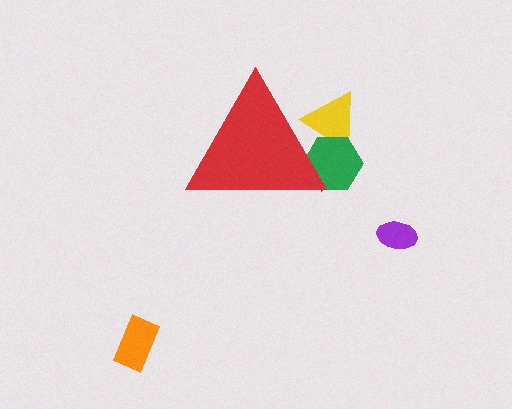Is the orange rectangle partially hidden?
No, the orange rectangle is fully visible.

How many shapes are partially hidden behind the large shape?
3 shapes are partially hidden.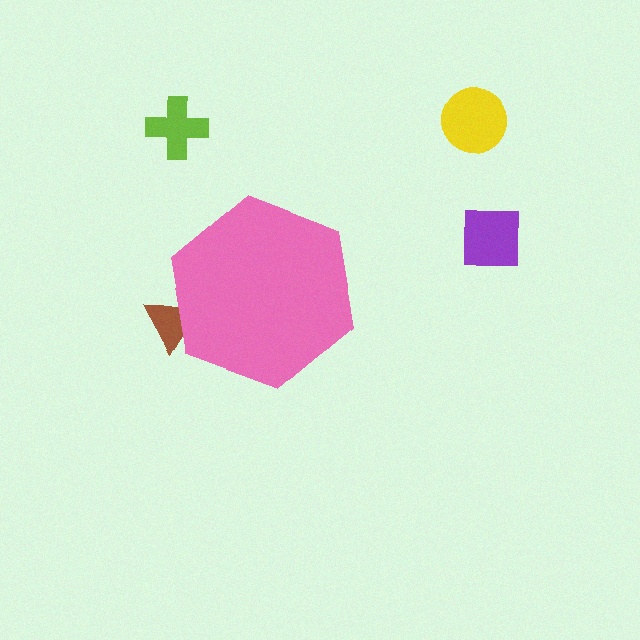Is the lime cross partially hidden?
No, the lime cross is fully visible.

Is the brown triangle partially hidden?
Yes, the brown triangle is partially hidden behind the pink hexagon.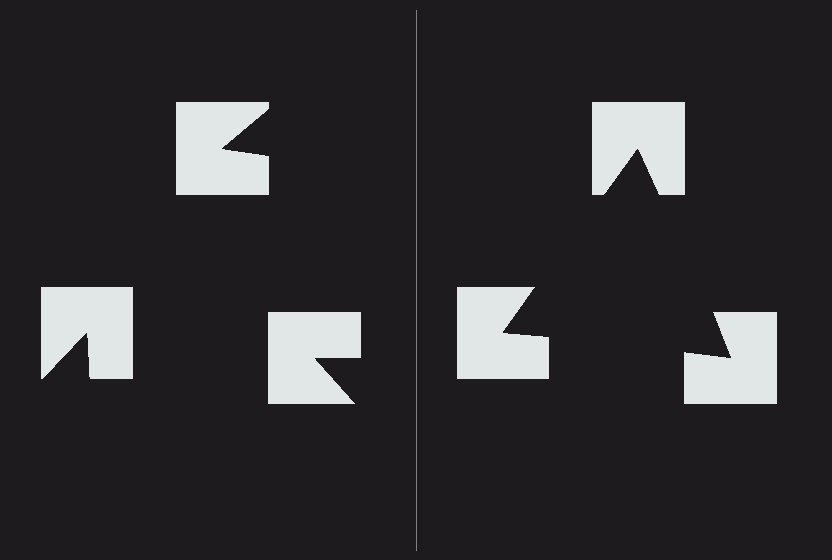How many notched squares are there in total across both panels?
6 — 3 on each side.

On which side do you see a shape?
An illusory triangle appears on the right side. On the left side the wedge cuts are rotated, so no coherent shape forms.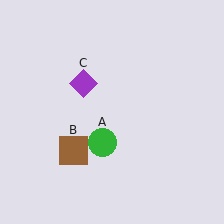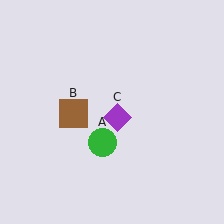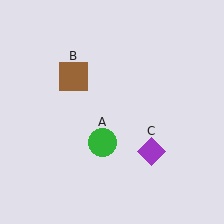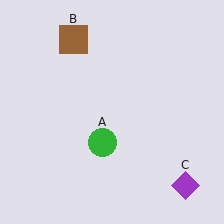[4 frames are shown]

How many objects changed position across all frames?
2 objects changed position: brown square (object B), purple diamond (object C).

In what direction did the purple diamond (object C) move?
The purple diamond (object C) moved down and to the right.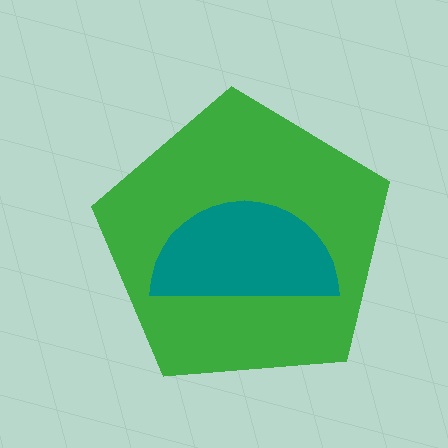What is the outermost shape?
The green pentagon.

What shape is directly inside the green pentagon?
The teal semicircle.